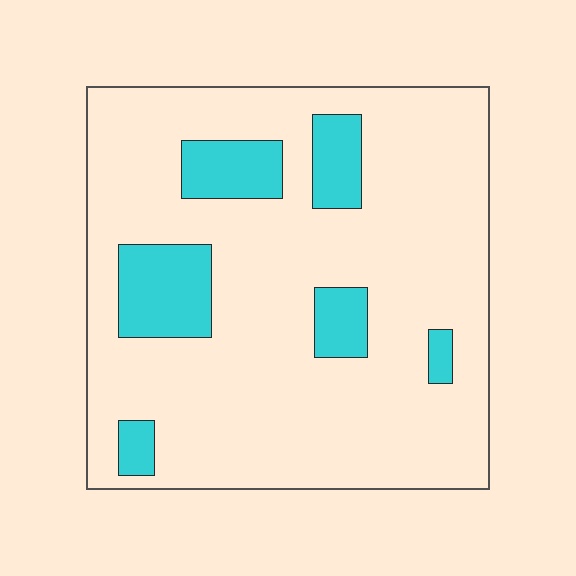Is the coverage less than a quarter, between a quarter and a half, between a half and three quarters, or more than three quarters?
Less than a quarter.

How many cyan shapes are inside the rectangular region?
6.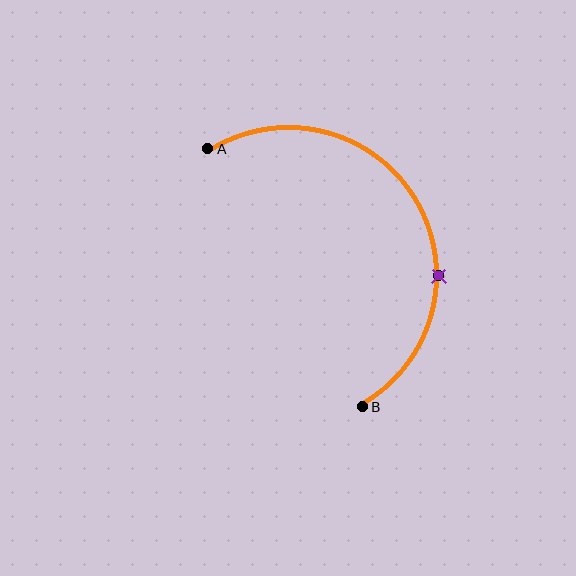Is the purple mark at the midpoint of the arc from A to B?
No. The purple mark lies on the arc but is closer to endpoint B. The arc midpoint would be at the point on the curve equidistant along the arc from both A and B.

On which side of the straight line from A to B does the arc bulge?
The arc bulges to the right of the straight line connecting A and B.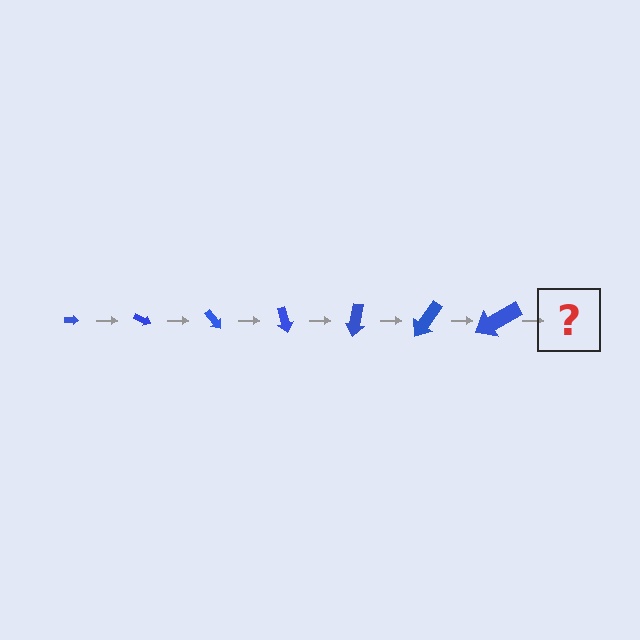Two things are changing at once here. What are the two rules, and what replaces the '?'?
The two rules are that the arrow grows larger each step and it rotates 25 degrees each step. The '?' should be an arrow, larger than the previous one and rotated 175 degrees from the start.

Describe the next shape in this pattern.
It should be an arrow, larger than the previous one and rotated 175 degrees from the start.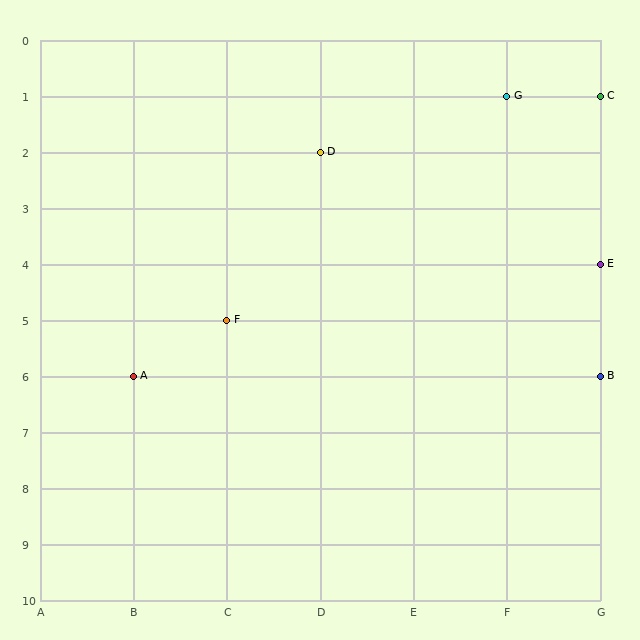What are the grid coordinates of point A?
Point A is at grid coordinates (B, 6).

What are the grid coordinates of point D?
Point D is at grid coordinates (D, 2).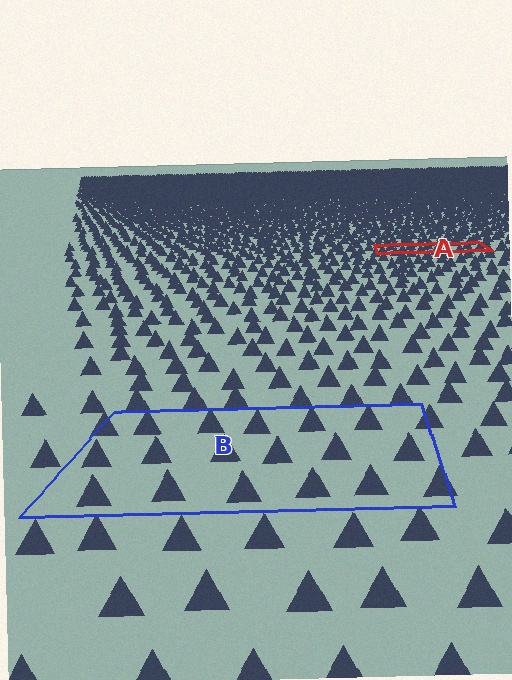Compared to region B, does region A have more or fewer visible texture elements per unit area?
Region A has more texture elements per unit area — they are packed more densely because it is farther away.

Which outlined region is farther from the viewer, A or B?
Region A is farther from the viewer — the texture elements inside it appear smaller and more densely packed.